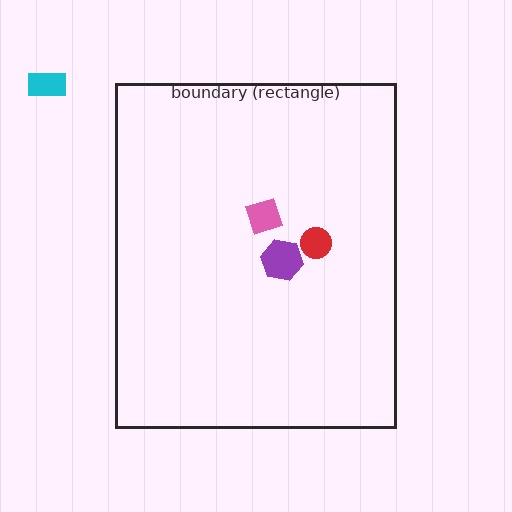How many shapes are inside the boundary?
3 inside, 1 outside.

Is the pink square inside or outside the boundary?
Inside.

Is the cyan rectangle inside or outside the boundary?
Outside.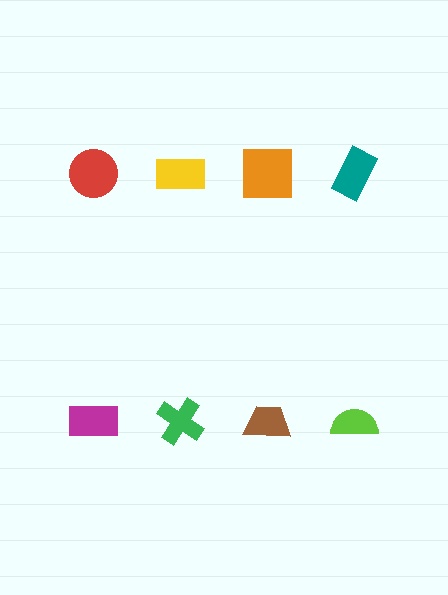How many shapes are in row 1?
4 shapes.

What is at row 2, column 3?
A brown trapezoid.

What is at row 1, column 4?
A teal rectangle.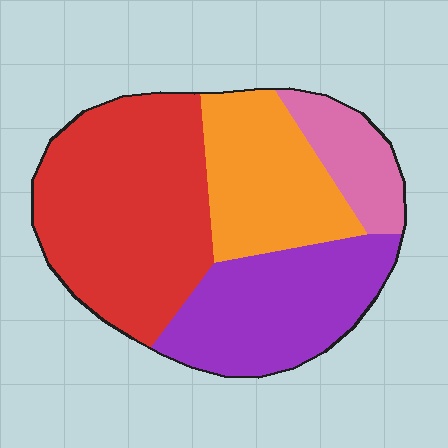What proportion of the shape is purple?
Purple covers 26% of the shape.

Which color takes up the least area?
Pink, at roughly 10%.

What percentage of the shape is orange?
Orange takes up about one fifth (1/5) of the shape.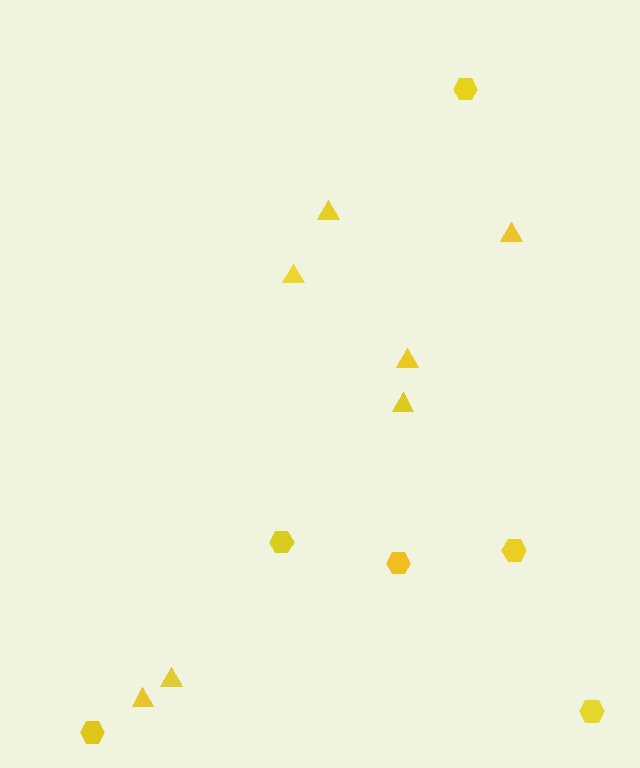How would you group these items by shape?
There are 2 groups: one group of hexagons (6) and one group of triangles (7).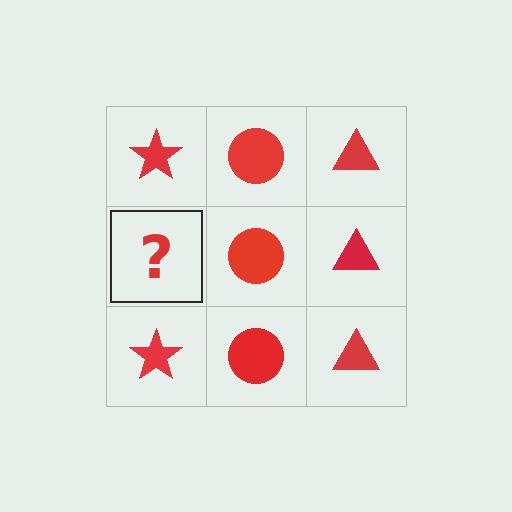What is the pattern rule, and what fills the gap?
The rule is that each column has a consistent shape. The gap should be filled with a red star.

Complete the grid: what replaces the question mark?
The question mark should be replaced with a red star.